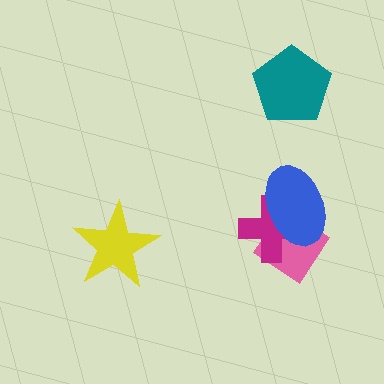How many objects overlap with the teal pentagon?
0 objects overlap with the teal pentagon.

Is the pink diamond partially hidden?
Yes, it is partially covered by another shape.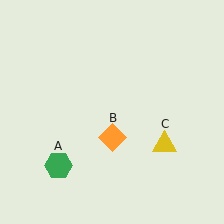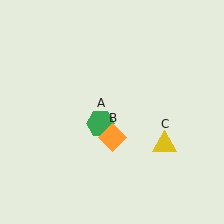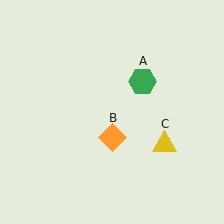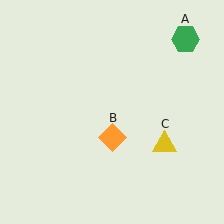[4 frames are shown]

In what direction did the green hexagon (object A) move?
The green hexagon (object A) moved up and to the right.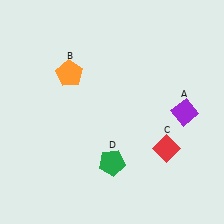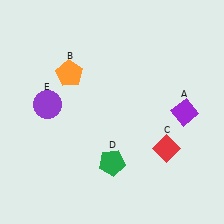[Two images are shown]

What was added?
A purple circle (E) was added in Image 2.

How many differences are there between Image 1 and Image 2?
There is 1 difference between the two images.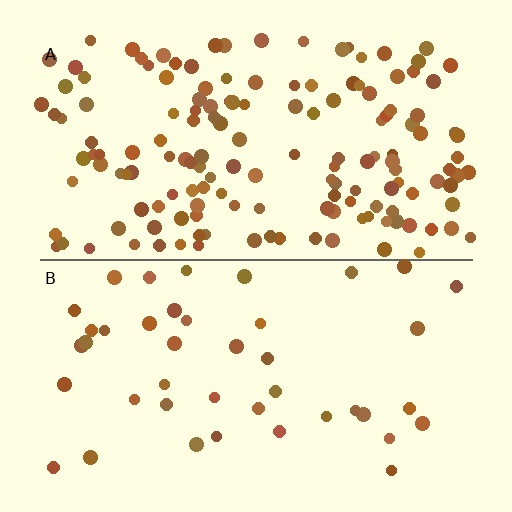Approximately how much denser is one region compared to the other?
Approximately 3.6× — region A over region B.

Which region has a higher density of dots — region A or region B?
A (the top).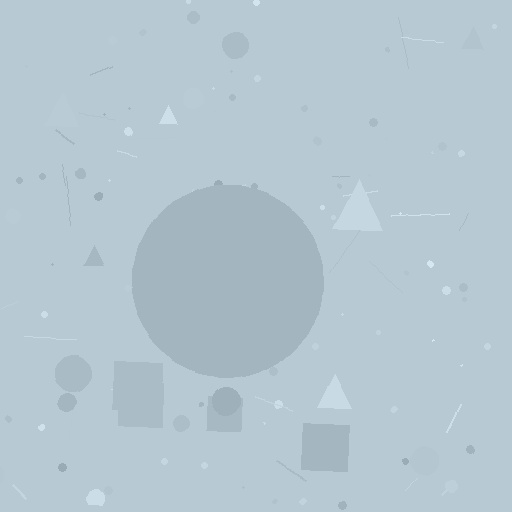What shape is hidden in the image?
A circle is hidden in the image.